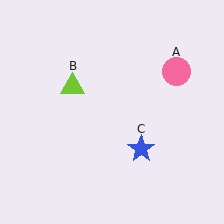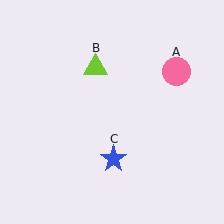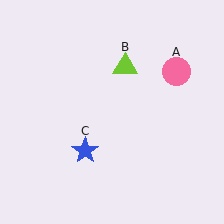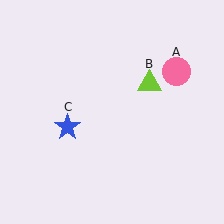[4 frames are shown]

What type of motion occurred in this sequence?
The lime triangle (object B), blue star (object C) rotated clockwise around the center of the scene.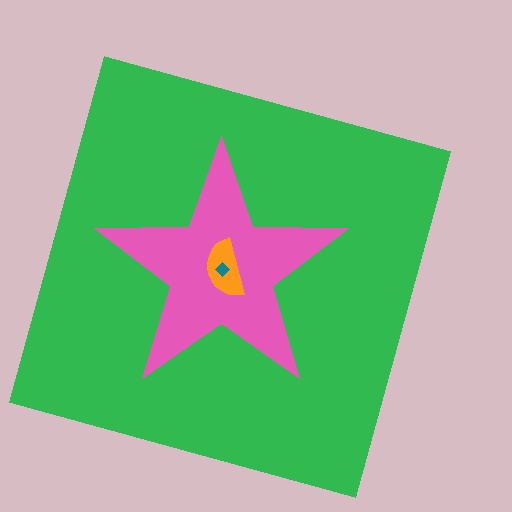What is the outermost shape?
The green square.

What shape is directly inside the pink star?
The orange semicircle.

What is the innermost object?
The teal diamond.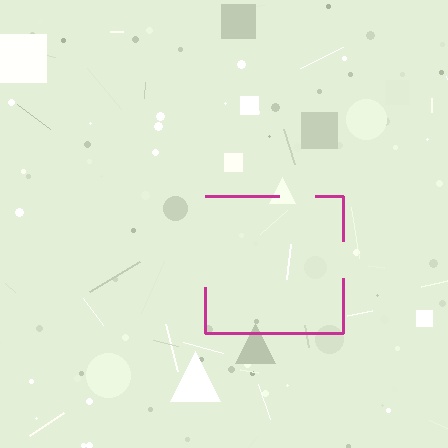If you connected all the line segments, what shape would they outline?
They would outline a square.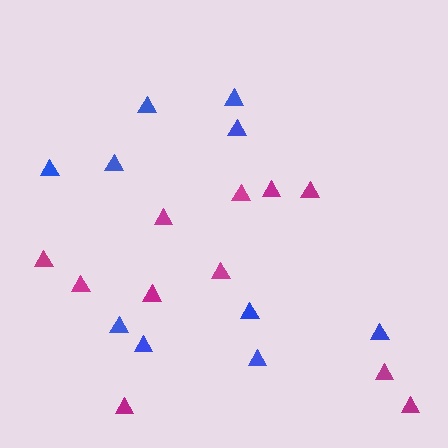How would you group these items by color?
There are 2 groups: one group of blue triangles (10) and one group of magenta triangles (11).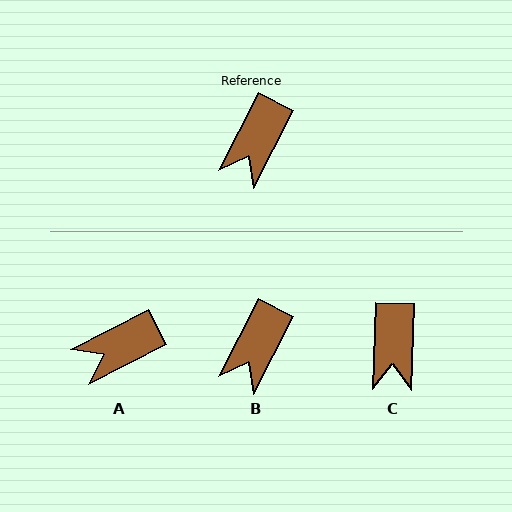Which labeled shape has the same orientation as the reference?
B.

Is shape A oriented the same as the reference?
No, it is off by about 36 degrees.